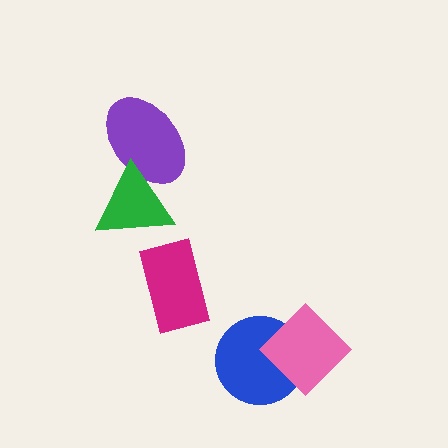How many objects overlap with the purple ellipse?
1 object overlaps with the purple ellipse.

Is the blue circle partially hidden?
Yes, it is partially covered by another shape.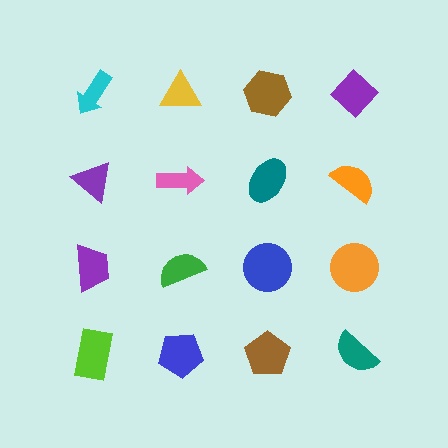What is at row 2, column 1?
A purple triangle.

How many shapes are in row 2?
4 shapes.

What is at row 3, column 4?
An orange circle.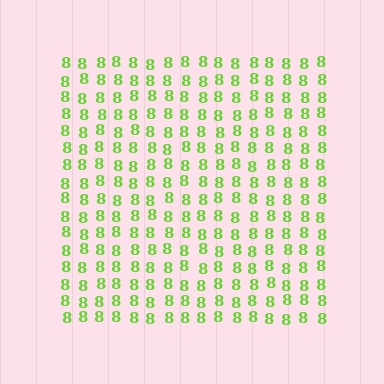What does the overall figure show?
The overall figure shows a square.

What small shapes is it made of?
It is made of small digit 8's.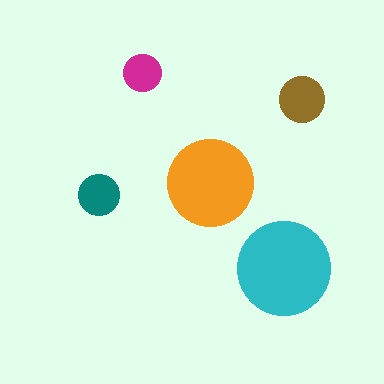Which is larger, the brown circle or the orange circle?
The orange one.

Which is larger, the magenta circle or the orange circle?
The orange one.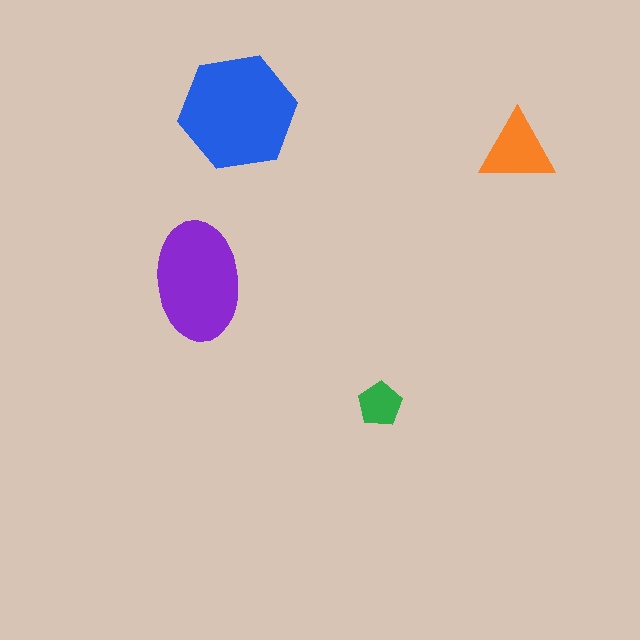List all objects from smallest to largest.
The green pentagon, the orange triangle, the purple ellipse, the blue hexagon.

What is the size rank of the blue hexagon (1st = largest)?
1st.